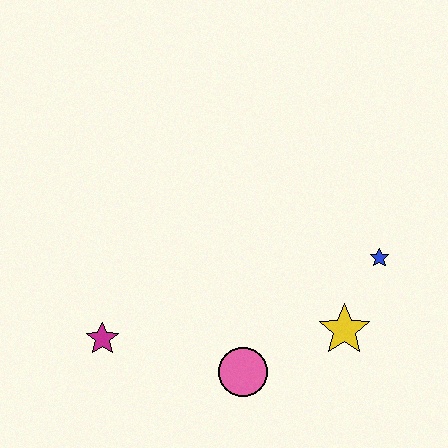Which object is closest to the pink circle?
The yellow star is closest to the pink circle.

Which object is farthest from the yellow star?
The magenta star is farthest from the yellow star.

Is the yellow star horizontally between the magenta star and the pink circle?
No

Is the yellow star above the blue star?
No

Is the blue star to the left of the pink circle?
No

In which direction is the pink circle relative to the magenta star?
The pink circle is to the right of the magenta star.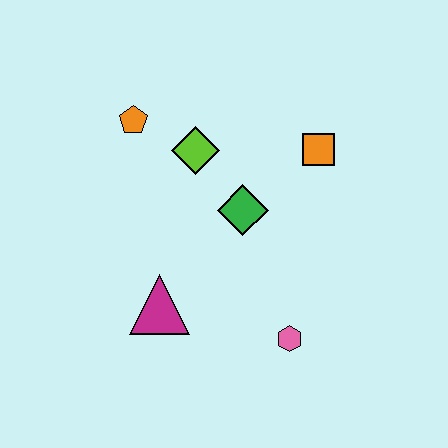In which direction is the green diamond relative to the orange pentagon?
The green diamond is to the right of the orange pentagon.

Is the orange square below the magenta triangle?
No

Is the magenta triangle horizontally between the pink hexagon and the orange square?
No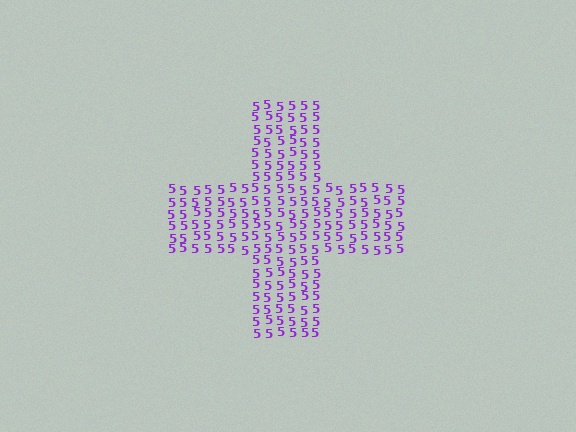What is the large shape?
The large shape is a cross.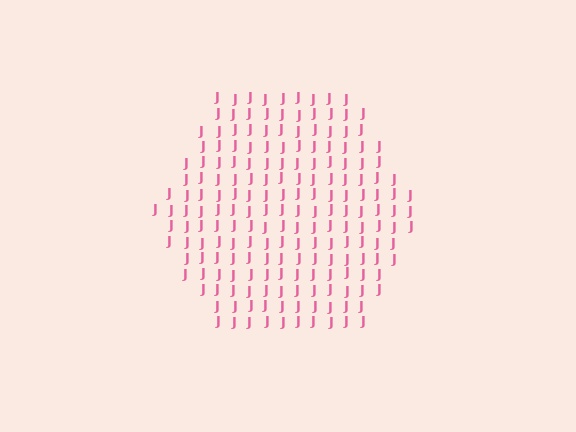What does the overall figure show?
The overall figure shows a hexagon.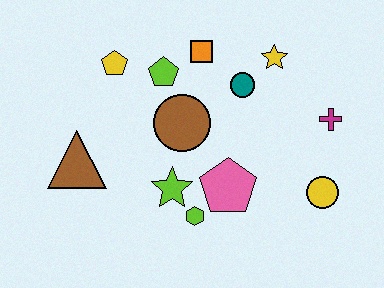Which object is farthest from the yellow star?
The brown triangle is farthest from the yellow star.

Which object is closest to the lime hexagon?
The lime star is closest to the lime hexagon.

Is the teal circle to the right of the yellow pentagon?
Yes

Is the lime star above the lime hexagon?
Yes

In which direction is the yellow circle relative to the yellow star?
The yellow circle is below the yellow star.